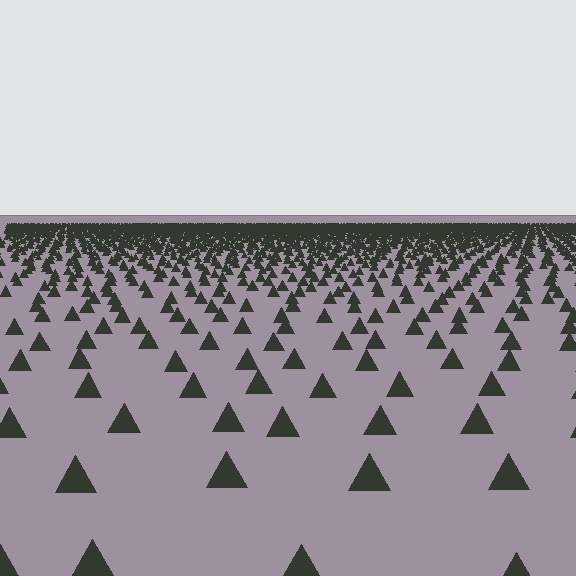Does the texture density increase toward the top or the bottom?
Density increases toward the top.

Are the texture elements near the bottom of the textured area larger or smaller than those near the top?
Larger. Near the bottom, elements are closer to the viewer and appear at a bigger on-screen size.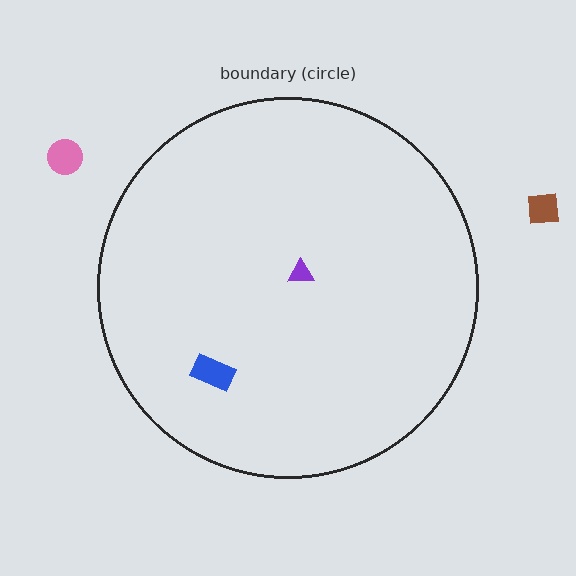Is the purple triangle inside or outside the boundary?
Inside.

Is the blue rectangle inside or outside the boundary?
Inside.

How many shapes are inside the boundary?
2 inside, 2 outside.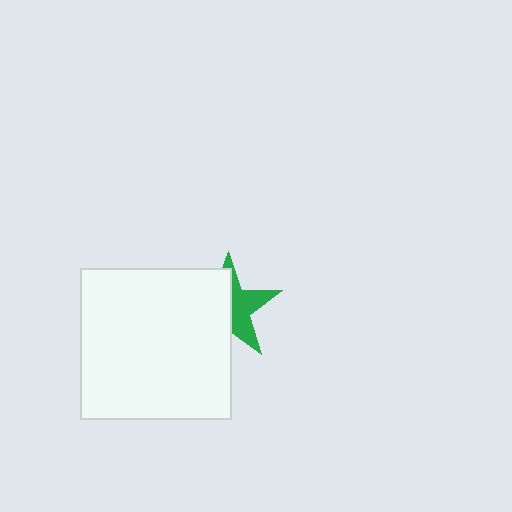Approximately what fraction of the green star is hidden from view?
Roughly 54% of the green star is hidden behind the white square.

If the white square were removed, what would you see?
You would see the complete green star.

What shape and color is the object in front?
The object in front is a white square.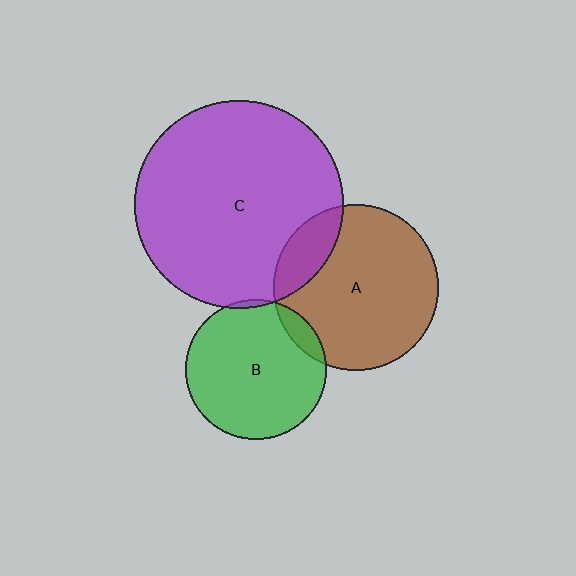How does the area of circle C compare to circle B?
Approximately 2.2 times.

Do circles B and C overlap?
Yes.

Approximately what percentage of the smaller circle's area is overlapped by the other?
Approximately 5%.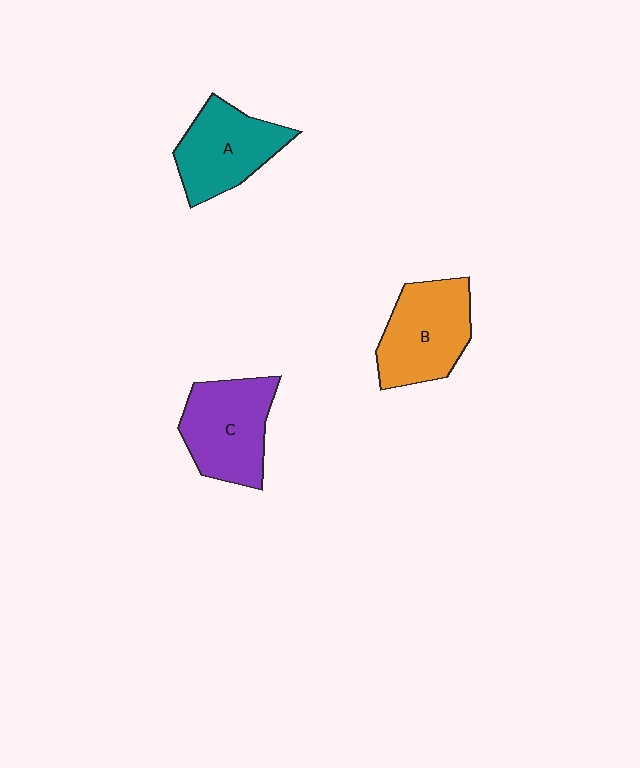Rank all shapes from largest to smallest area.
From largest to smallest: C (purple), B (orange), A (teal).